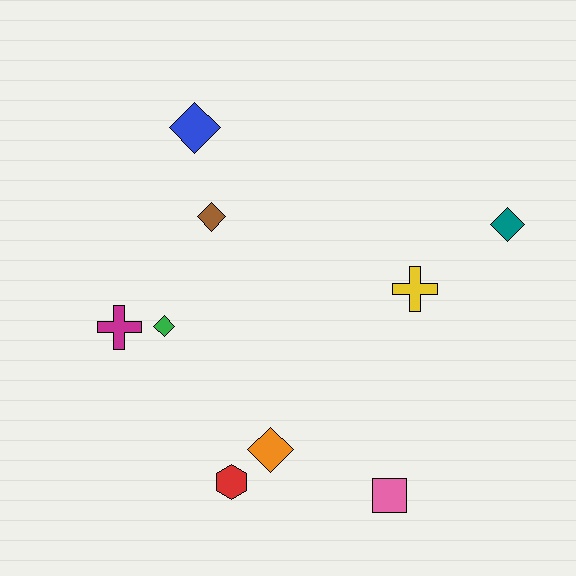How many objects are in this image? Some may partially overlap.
There are 9 objects.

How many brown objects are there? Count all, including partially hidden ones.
There is 1 brown object.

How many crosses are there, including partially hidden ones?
There are 2 crosses.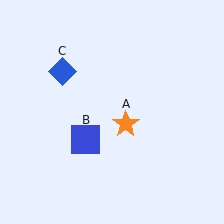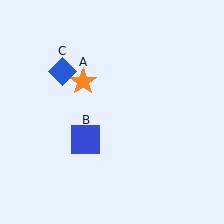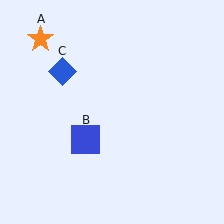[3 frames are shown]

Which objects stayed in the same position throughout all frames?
Blue square (object B) and blue diamond (object C) remained stationary.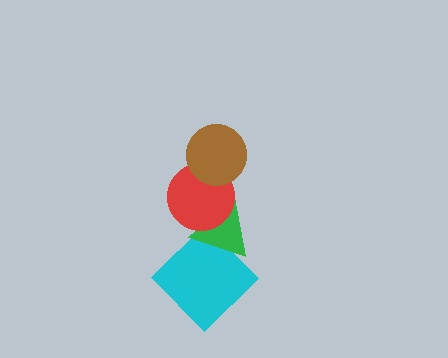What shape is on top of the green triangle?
The red circle is on top of the green triangle.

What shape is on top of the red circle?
The brown circle is on top of the red circle.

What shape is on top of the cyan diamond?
The green triangle is on top of the cyan diamond.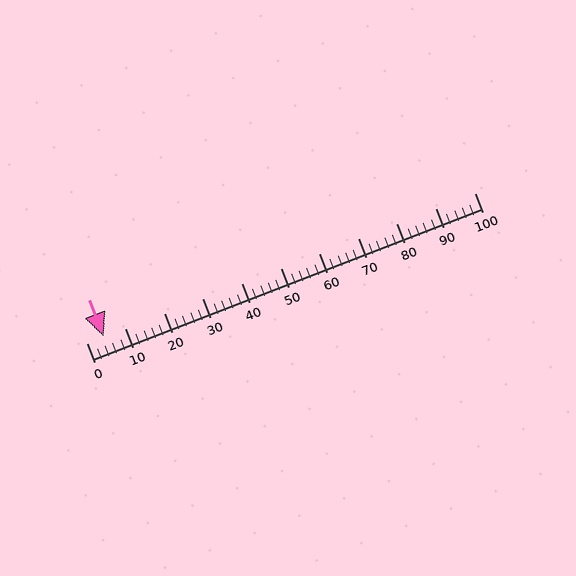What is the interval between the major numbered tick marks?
The major tick marks are spaced 10 units apart.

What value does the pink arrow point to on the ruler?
The pink arrow points to approximately 4.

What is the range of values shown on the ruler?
The ruler shows values from 0 to 100.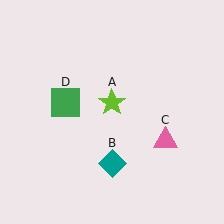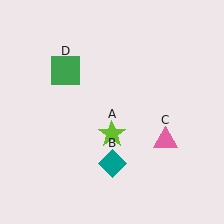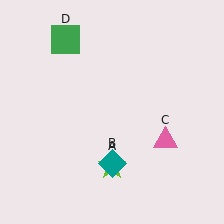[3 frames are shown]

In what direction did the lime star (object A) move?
The lime star (object A) moved down.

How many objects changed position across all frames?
2 objects changed position: lime star (object A), green square (object D).